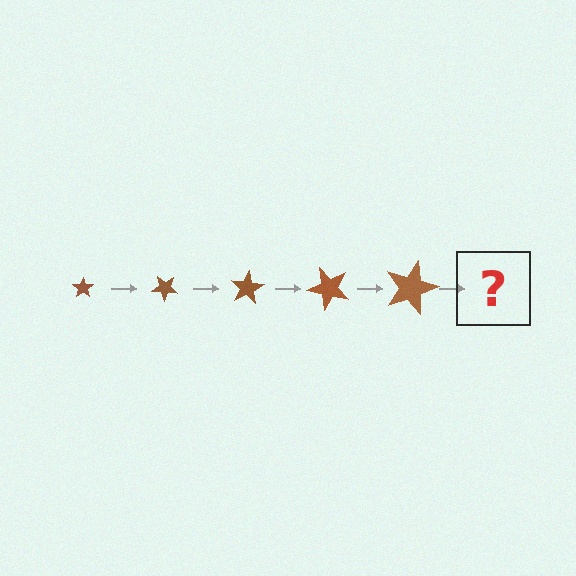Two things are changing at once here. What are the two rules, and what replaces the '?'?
The two rules are that the star grows larger each step and it rotates 40 degrees each step. The '?' should be a star, larger than the previous one and rotated 200 degrees from the start.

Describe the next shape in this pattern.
It should be a star, larger than the previous one and rotated 200 degrees from the start.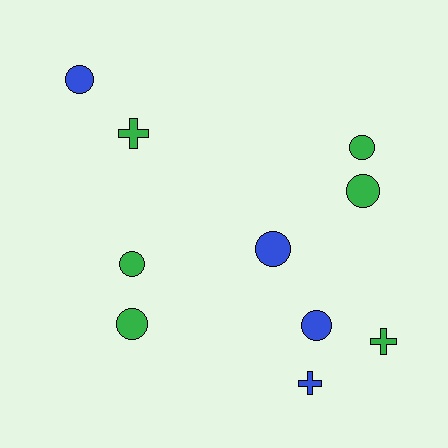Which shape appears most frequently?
Circle, with 7 objects.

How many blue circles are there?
There are 3 blue circles.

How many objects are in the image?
There are 10 objects.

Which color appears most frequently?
Green, with 6 objects.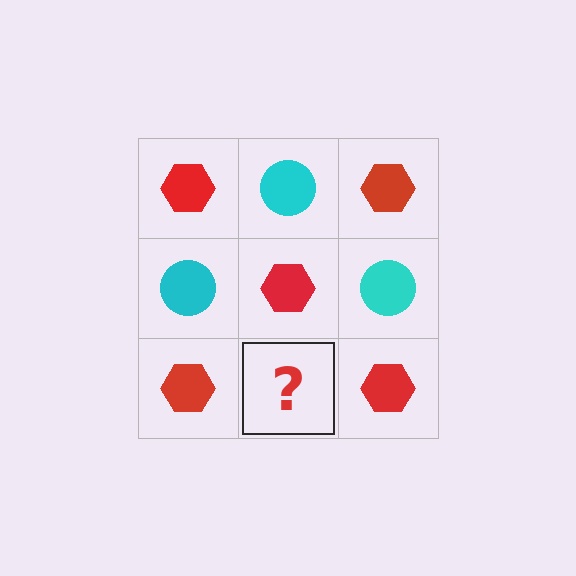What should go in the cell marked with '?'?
The missing cell should contain a cyan circle.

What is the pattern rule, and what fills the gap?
The rule is that it alternates red hexagon and cyan circle in a checkerboard pattern. The gap should be filled with a cyan circle.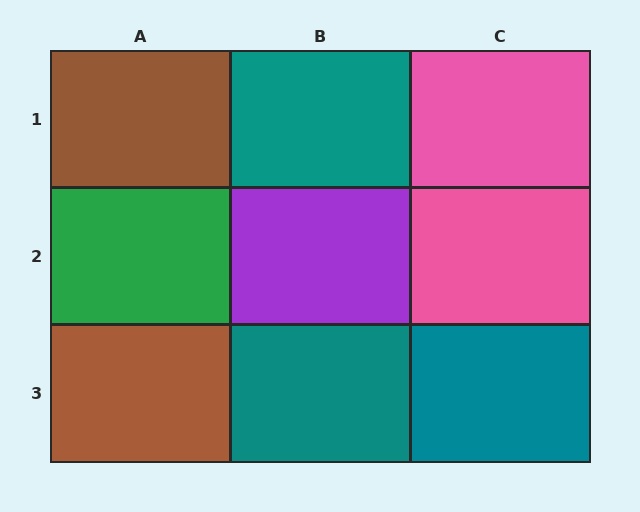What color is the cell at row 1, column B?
Teal.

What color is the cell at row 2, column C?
Pink.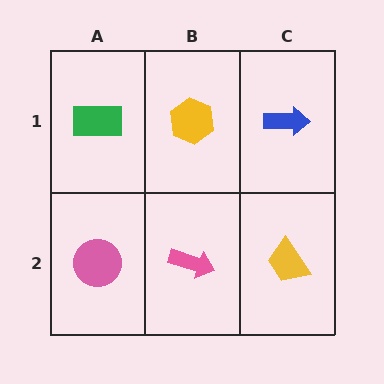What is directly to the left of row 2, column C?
A pink arrow.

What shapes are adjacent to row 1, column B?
A pink arrow (row 2, column B), a green rectangle (row 1, column A), a blue arrow (row 1, column C).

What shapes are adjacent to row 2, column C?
A blue arrow (row 1, column C), a pink arrow (row 2, column B).